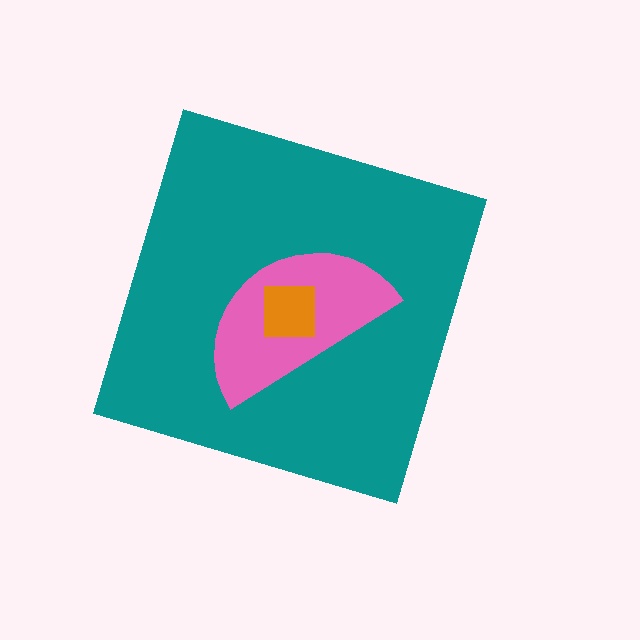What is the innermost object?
The orange square.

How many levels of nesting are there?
3.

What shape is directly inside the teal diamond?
The pink semicircle.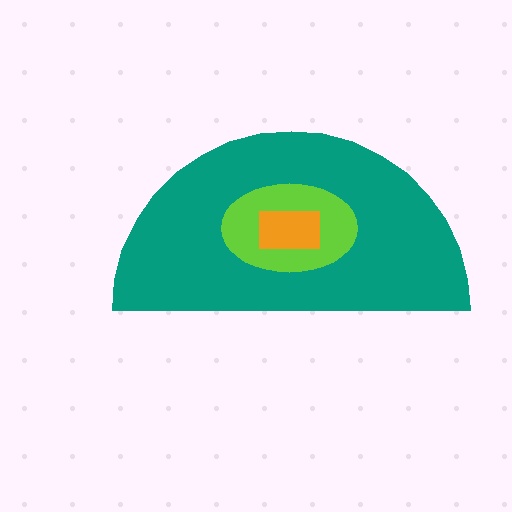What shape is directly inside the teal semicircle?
The lime ellipse.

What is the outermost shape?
The teal semicircle.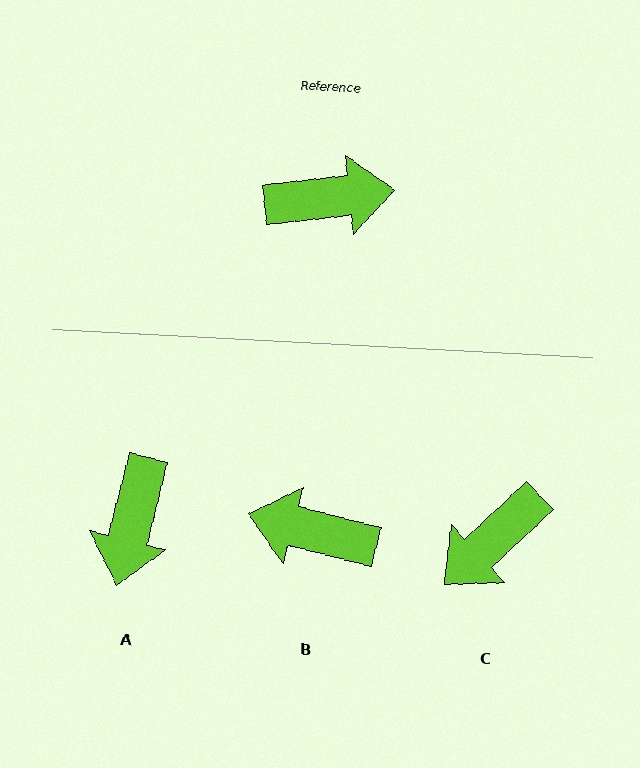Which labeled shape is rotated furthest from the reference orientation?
B, about 159 degrees away.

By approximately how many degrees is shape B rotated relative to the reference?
Approximately 159 degrees counter-clockwise.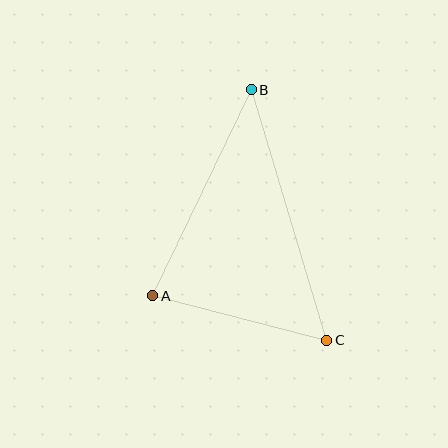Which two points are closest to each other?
Points A and C are closest to each other.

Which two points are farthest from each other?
Points B and C are farthest from each other.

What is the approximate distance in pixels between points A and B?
The distance between A and B is approximately 228 pixels.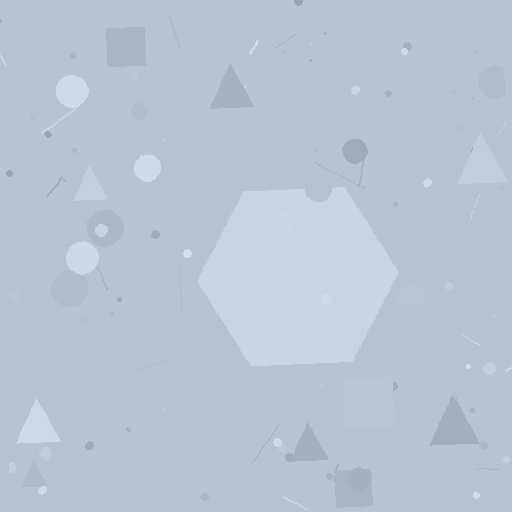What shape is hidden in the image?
A hexagon is hidden in the image.